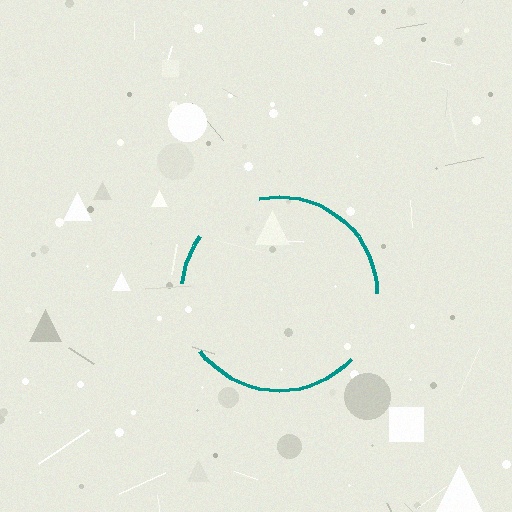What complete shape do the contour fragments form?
The contour fragments form a circle.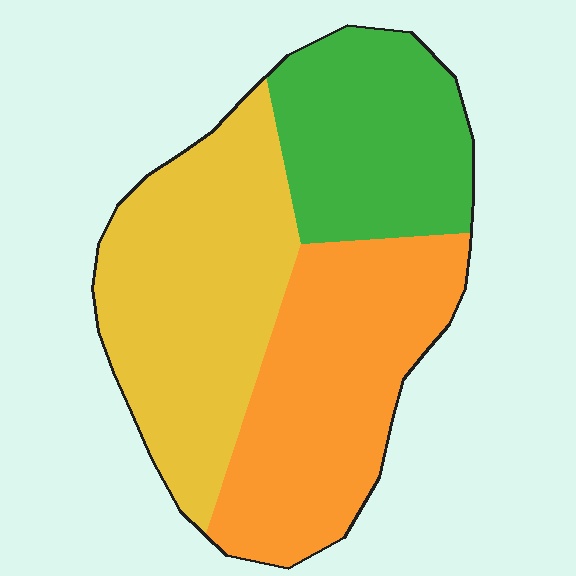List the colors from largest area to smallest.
From largest to smallest: yellow, orange, green.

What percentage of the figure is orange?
Orange covers roughly 35% of the figure.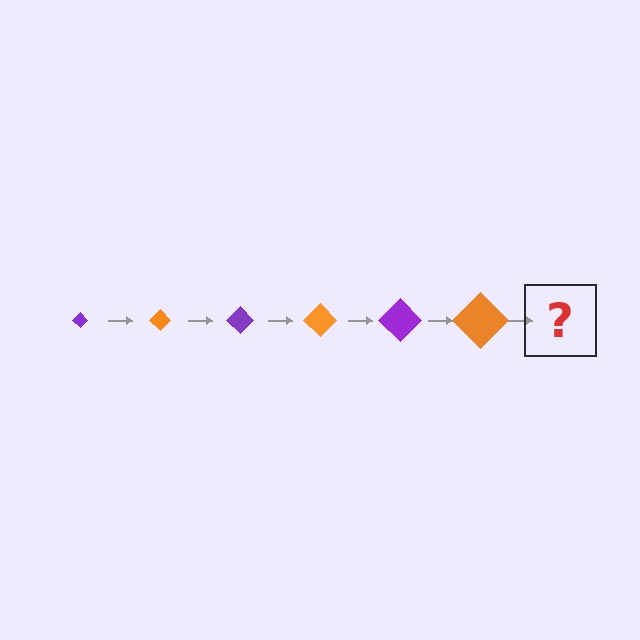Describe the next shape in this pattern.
It should be a purple diamond, larger than the previous one.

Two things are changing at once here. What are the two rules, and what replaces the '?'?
The two rules are that the diamond grows larger each step and the color cycles through purple and orange. The '?' should be a purple diamond, larger than the previous one.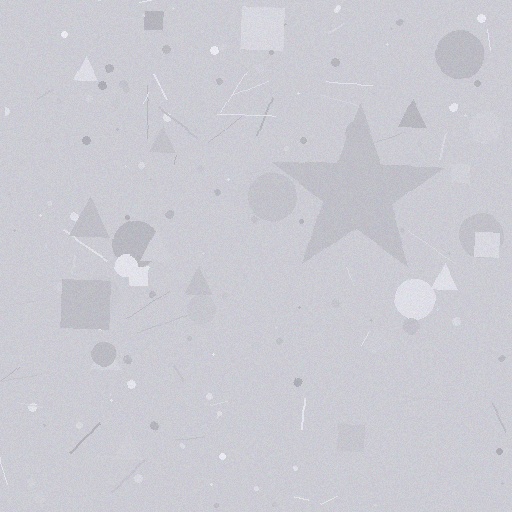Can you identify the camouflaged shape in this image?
The camouflaged shape is a star.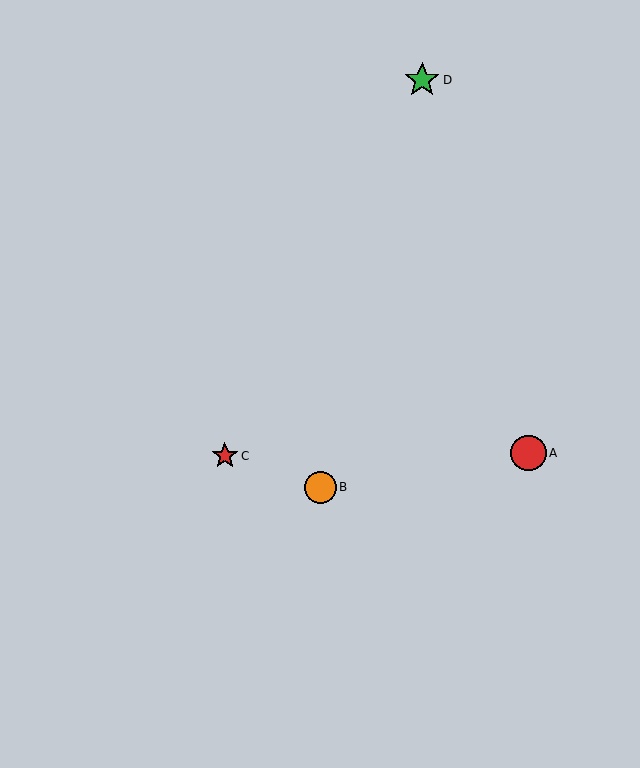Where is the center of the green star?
The center of the green star is at (422, 80).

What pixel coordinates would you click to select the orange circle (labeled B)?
Click at (320, 487) to select the orange circle B.